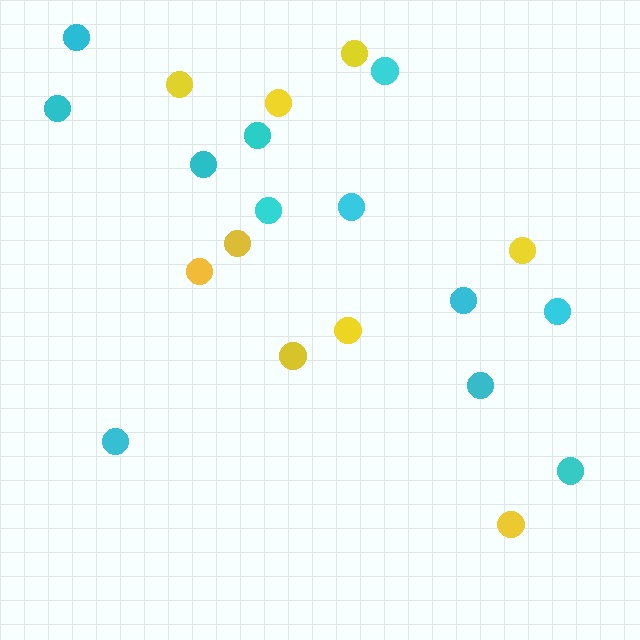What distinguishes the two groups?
There are 2 groups: one group of yellow circles (9) and one group of cyan circles (12).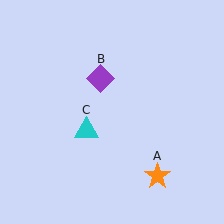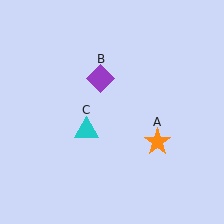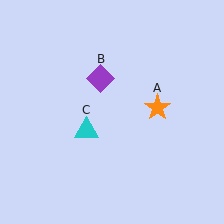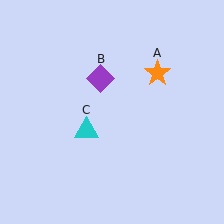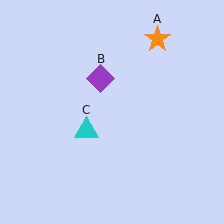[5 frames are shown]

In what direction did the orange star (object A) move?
The orange star (object A) moved up.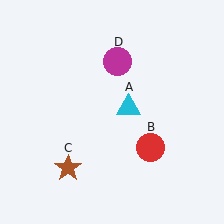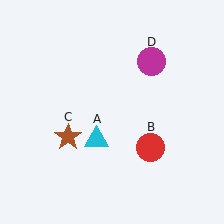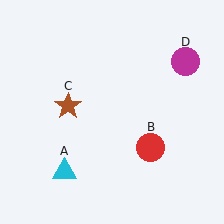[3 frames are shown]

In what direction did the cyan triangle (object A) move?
The cyan triangle (object A) moved down and to the left.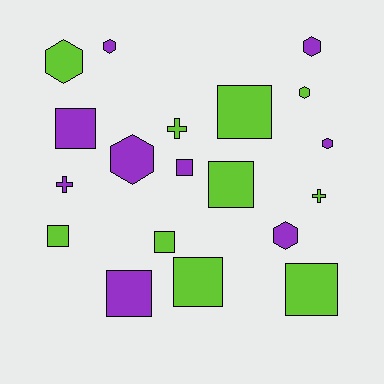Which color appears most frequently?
Lime, with 10 objects.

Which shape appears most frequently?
Square, with 9 objects.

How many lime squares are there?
There are 6 lime squares.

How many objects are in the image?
There are 19 objects.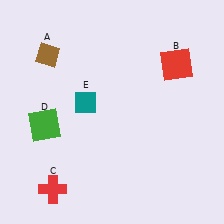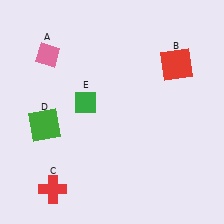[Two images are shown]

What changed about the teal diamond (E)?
In Image 1, E is teal. In Image 2, it changed to green.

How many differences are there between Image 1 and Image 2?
There are 2 differences between the two images.